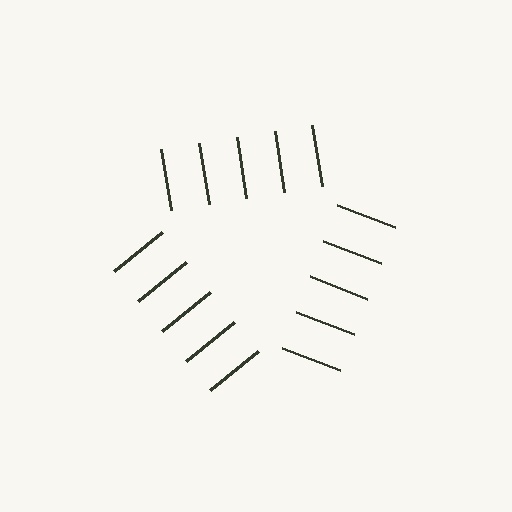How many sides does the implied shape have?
3 sides — the line-ends trace a triangle.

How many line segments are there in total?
15 — 5 along each of the 3 edges.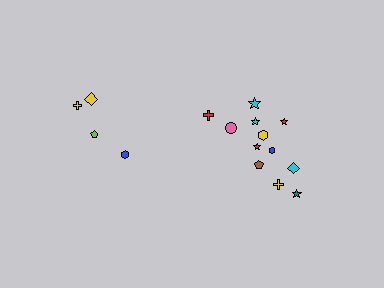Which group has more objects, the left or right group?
The right group.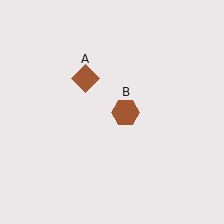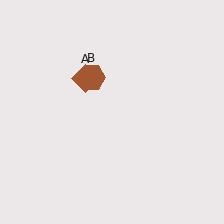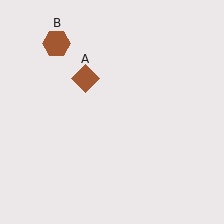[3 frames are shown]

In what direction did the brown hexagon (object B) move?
The brown hexagon (object B) moved up and to the left.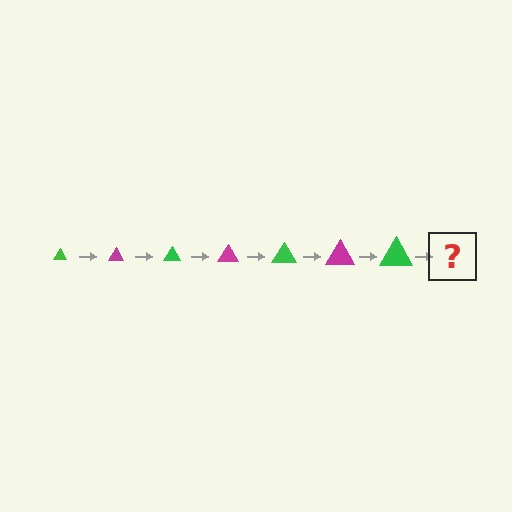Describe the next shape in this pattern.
It should be a magenta triangle, larger than the previous one.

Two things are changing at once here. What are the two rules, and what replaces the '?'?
The two rules are that the triangle grows larger each step and the color cycles through green and magenta. The '?' should be a magenta triangle, larger than the previous one.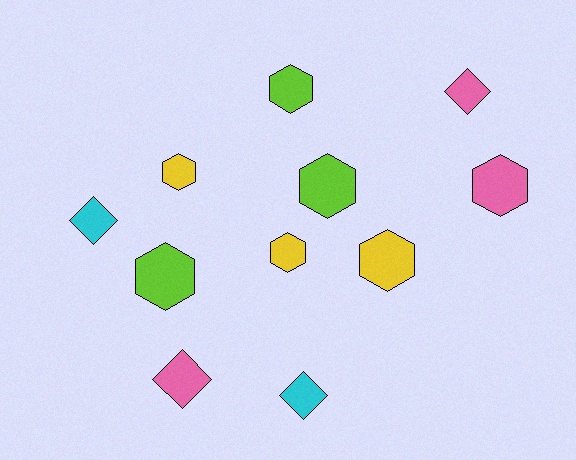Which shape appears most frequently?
Hexagon, with 7 objects.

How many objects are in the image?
There are 11 objects.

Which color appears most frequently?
Pink, with 3 objects.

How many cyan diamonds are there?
There are 2 cyan diamonds.